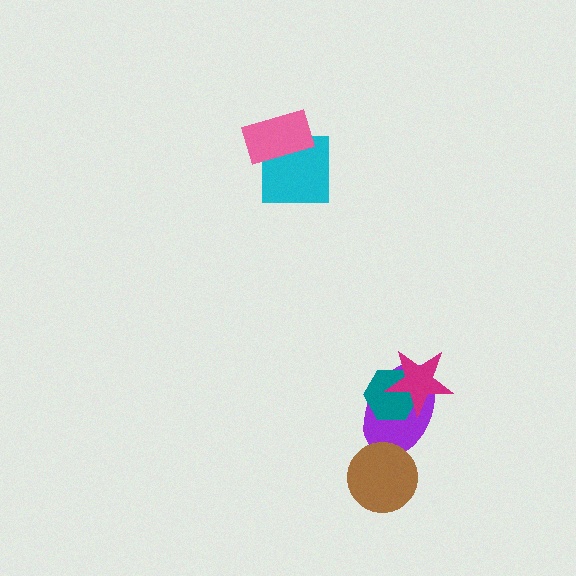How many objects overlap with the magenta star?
2 objects overlap with the magenta star.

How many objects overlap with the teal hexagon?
2 objects overlap with the teal hexagon.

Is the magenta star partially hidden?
No, no other shape covers it.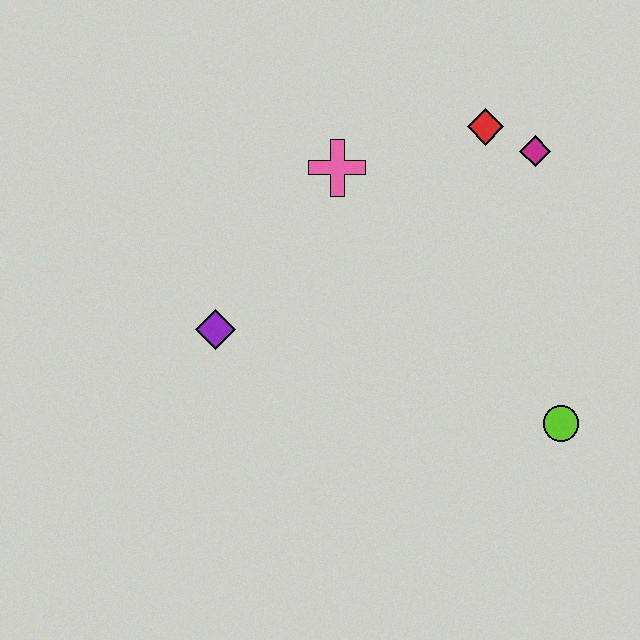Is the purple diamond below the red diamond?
Yes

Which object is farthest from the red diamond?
The purple diamond is farthest from the red diamond.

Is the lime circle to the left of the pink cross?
No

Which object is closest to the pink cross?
The red diamond is closest to the pink cross.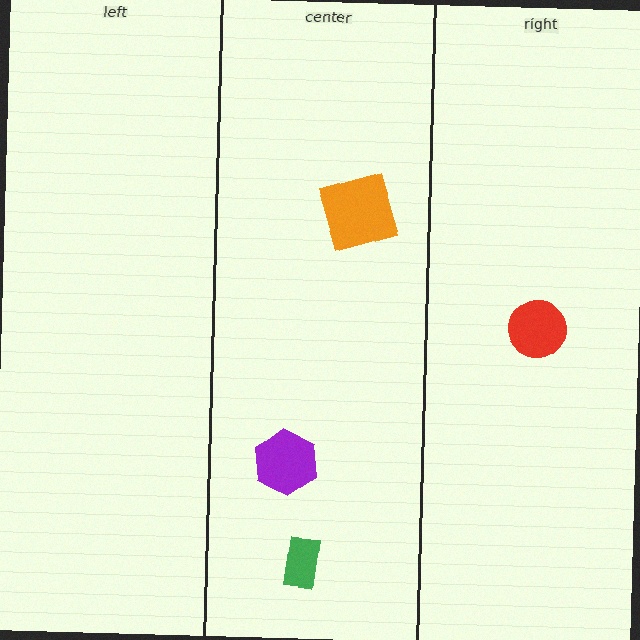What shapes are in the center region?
The orange square, the purple hexagon, the green rectangle.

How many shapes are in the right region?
1.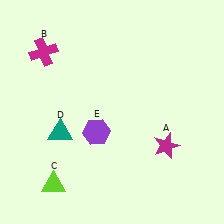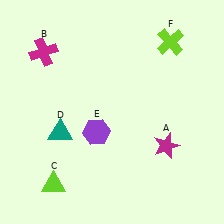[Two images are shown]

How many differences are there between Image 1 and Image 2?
There is 1 difference between the two images.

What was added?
A lime cross (F) was added in Image 2.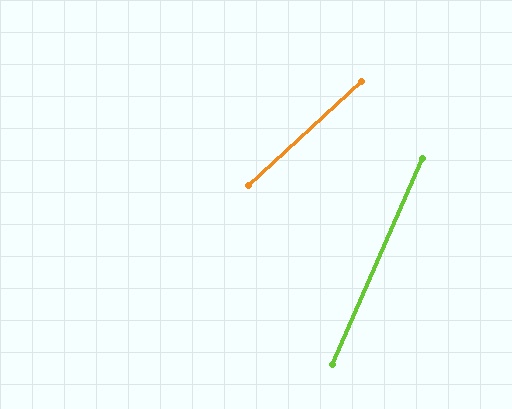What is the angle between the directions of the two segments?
Approximately 24 degrees.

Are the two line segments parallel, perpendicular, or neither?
Neither parallel nor perpendicular — they differ by about 24°.